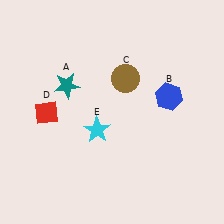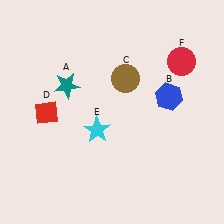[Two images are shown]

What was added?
A red circle (F) was added in Image 2.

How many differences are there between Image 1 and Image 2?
There is 1 difference between the two images.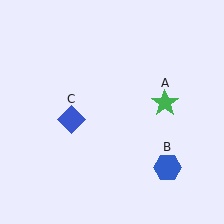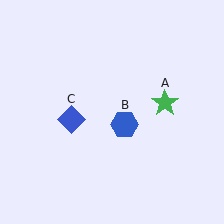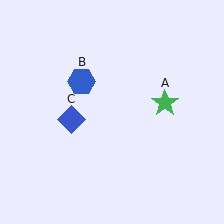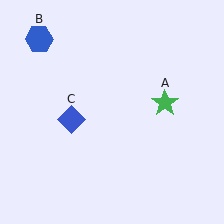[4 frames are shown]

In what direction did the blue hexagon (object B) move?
The blue hexagon (object B) moved up and to the left.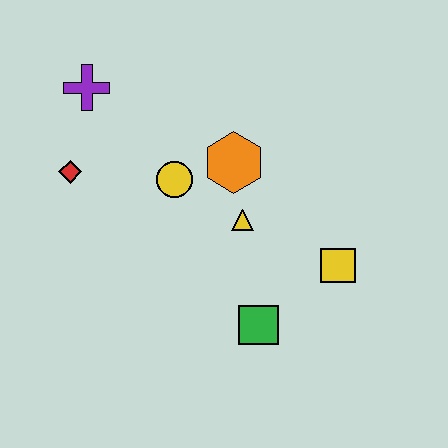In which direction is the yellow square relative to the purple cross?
The yellow square is to the right of the purple cross.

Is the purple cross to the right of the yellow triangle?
No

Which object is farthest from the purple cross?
The yellow square is farthest from the purple cross.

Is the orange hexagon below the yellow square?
No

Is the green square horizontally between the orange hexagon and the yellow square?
Yes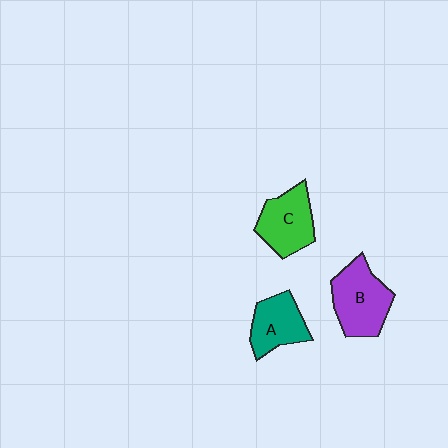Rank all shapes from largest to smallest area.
From largest to smallest: B (purple), C (green), A (teal).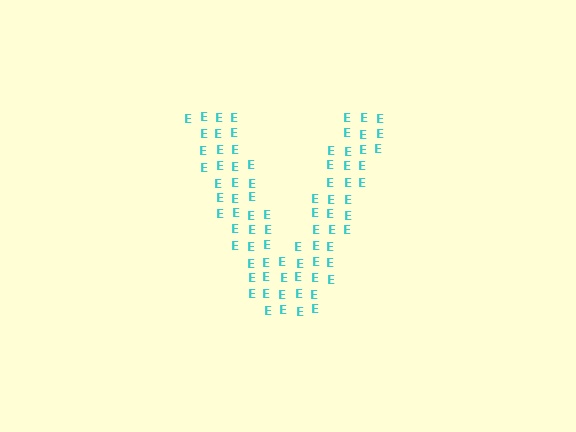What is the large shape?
The large shape is the letter V.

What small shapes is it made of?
It is made of small letter E's.